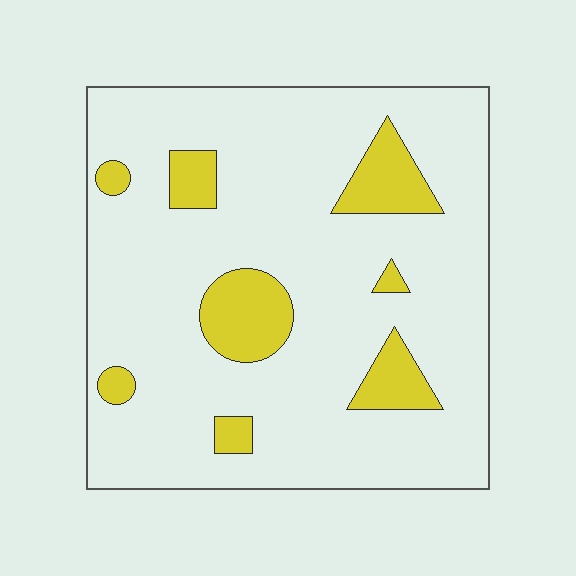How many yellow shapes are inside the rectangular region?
8.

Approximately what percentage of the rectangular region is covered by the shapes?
Approximately 15%.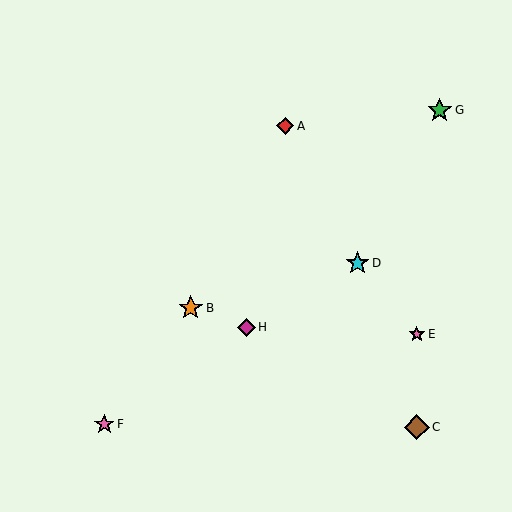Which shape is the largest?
The brown diamond (labeled C) is the largest.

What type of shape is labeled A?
Shape A is a red diamond.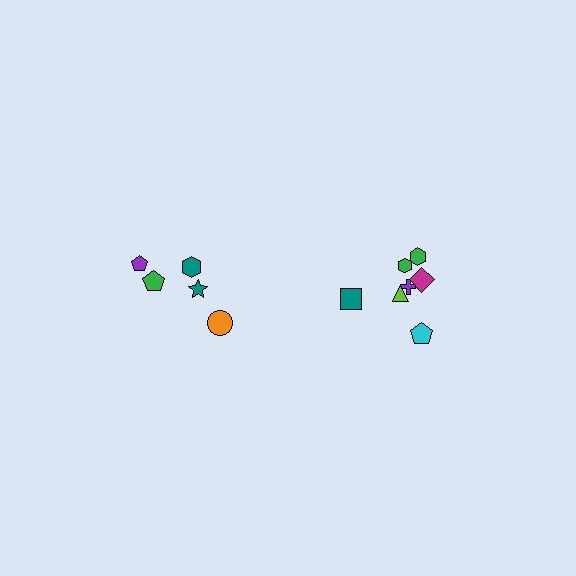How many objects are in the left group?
There are 5 objects.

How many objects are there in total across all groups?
There are 12 objects.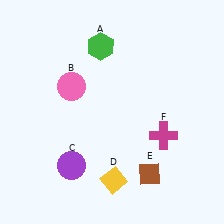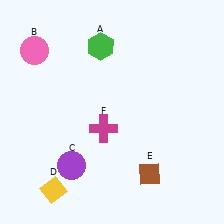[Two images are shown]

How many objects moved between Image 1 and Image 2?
3 objects moved between the two images.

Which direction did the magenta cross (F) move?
The magenta cross (F) moved left.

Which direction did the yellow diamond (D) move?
The yellow diamond (D) moved left.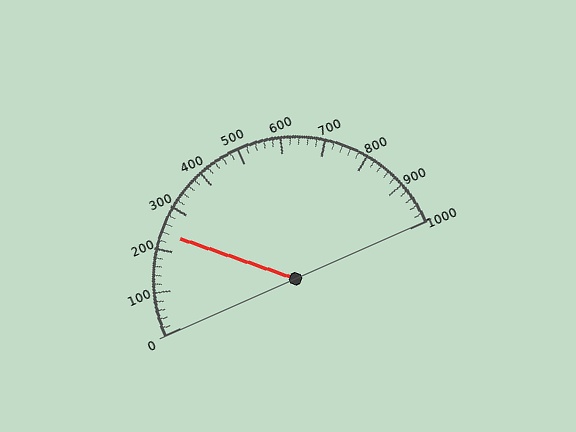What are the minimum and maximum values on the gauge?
The gauge ranges from 0 to 1000.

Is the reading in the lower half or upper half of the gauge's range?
The reading is in the lower half of the range (0 to 1000).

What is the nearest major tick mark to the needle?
The nearest major tick mark is 200.